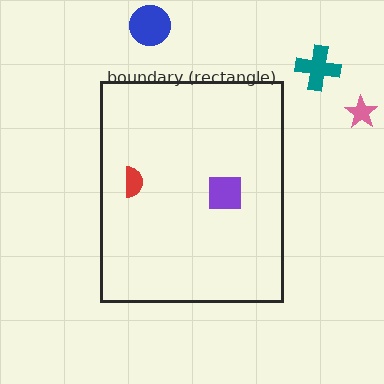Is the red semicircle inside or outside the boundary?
Inside.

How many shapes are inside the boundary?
2 inside, 3 outside.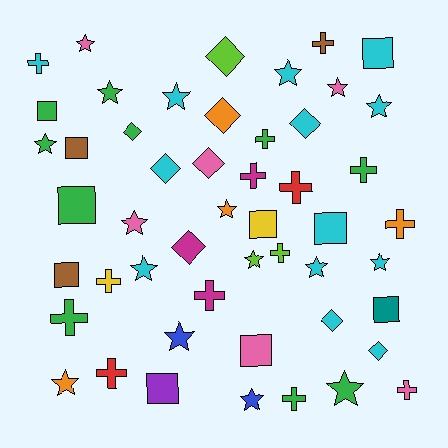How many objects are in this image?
There are 50 objects.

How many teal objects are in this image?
There is 1 teal object.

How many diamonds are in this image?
There are 9 diamonds.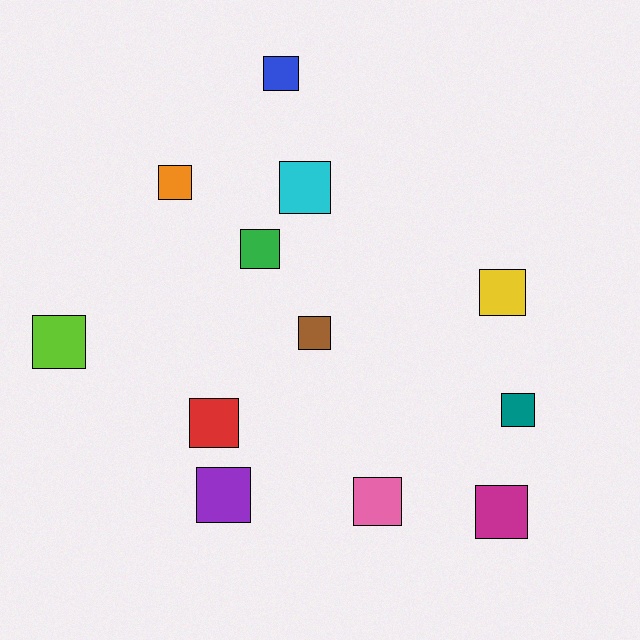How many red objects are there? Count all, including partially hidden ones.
There is 1 red object.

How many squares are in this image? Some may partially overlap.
There are 12 squares.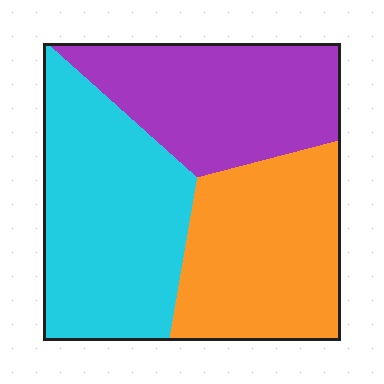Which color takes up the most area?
Cyan, at roughly 40%.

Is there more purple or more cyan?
Cyan.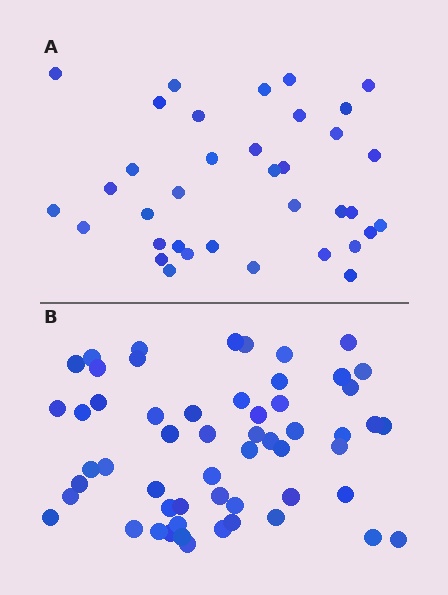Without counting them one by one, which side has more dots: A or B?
Region B (the bottom region) has more dots.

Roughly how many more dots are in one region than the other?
Region B has approximately 20 more dots than region A.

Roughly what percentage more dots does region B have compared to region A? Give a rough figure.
About 55% more.